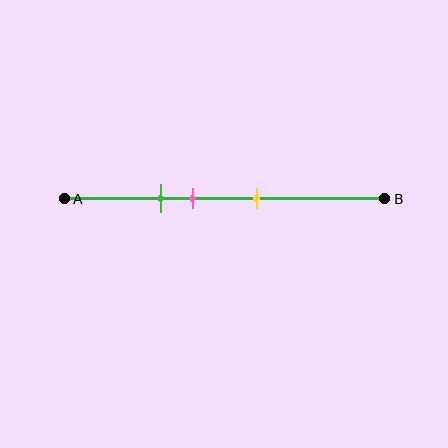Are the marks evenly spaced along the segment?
Yes, the marks are approximately evenly spaced.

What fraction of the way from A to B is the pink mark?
The pink mark is approximately 40% (0.4) of the way from A to B.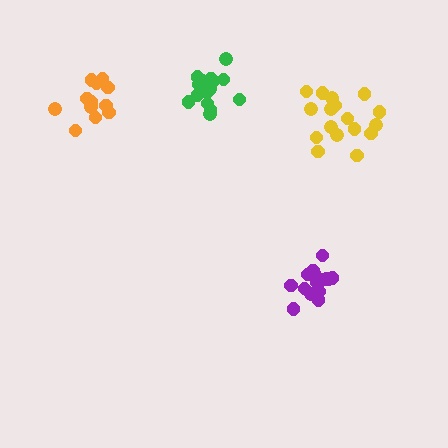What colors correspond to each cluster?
The clusters are colored: yellow, green, orange, purple.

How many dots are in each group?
Group 1: 17 dots, Group 2: 15 dots, Group 3: 12 dots, Group 4: 15 dots (59 total).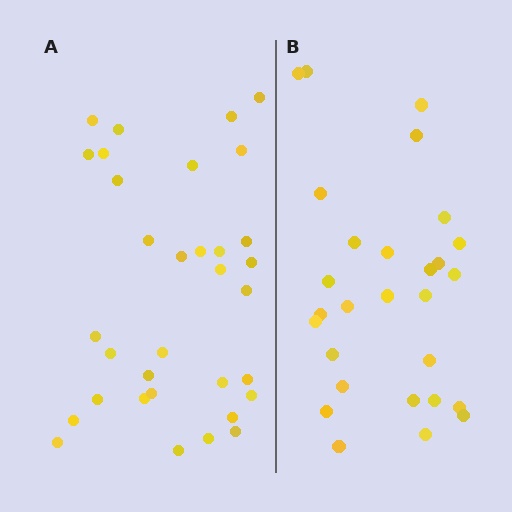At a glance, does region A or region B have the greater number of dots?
Region A (the left region) has more dots.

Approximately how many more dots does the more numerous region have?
Region A has about 5 more dots than region B.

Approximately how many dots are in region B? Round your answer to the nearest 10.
About 30 dots. (The exact count is 28, which rounds to 30.)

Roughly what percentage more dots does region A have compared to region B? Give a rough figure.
About 20% more.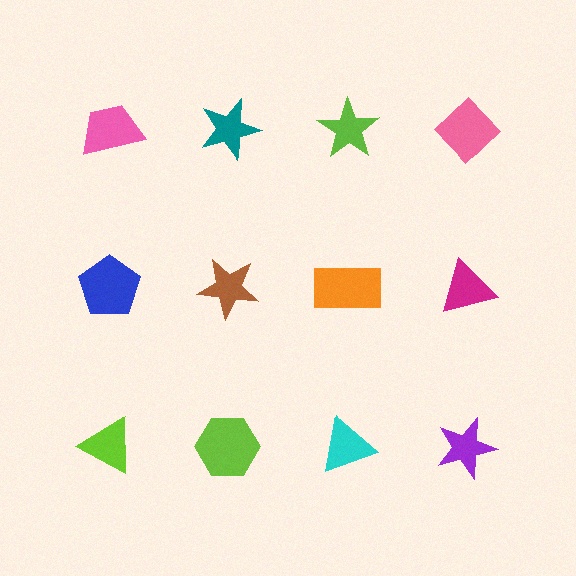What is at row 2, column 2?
A brown star.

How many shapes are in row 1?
4 shapes.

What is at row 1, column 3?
A lime star.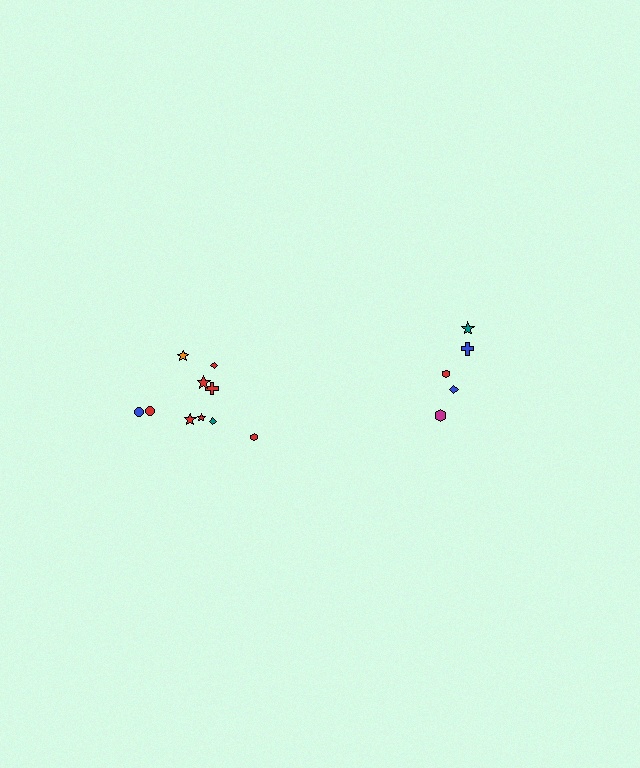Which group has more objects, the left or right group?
The left group.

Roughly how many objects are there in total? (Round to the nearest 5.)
Roughly 15 objects in total.